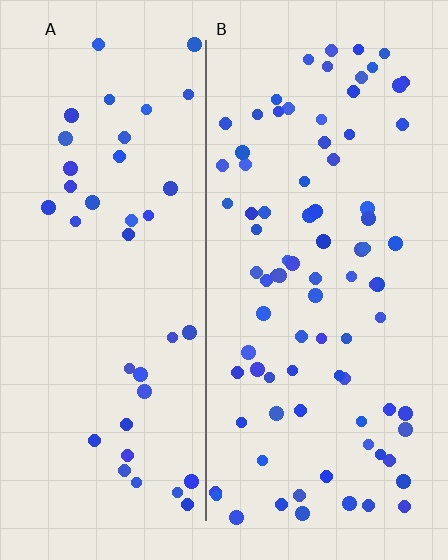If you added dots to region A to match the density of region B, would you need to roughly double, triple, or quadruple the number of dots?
Approximately double.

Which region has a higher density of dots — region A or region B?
B (the right).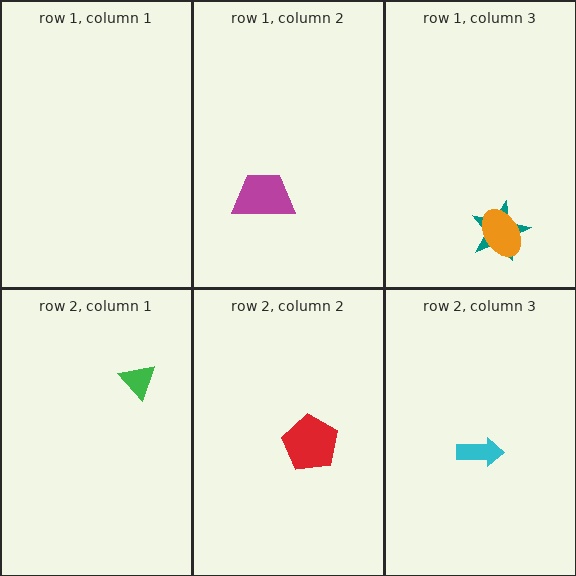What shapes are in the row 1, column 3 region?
The teal star, the orange ellipse.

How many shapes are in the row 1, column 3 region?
2.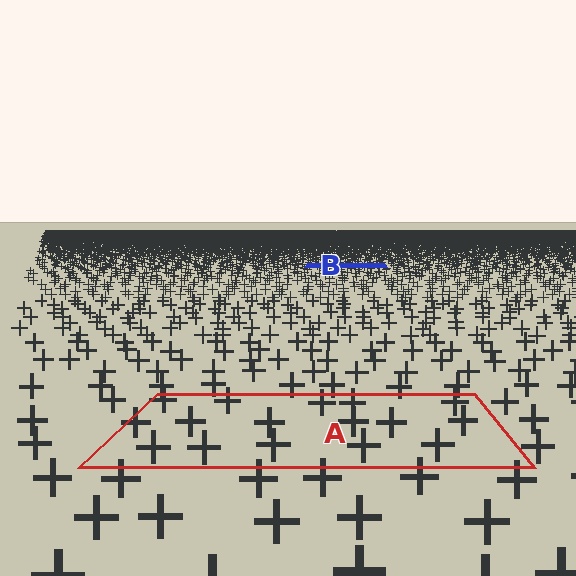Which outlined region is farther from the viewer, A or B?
Region B is farther from the viewer — the texture elements inside it appear smaller and more densely packed.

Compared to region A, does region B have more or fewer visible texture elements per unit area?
Region B has more texture elements per unit area — they are packed more densely because it is farther away.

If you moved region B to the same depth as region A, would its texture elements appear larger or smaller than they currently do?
They would appear larger. At a closer depth, the same texture elements are projected at a bigger on-screen size.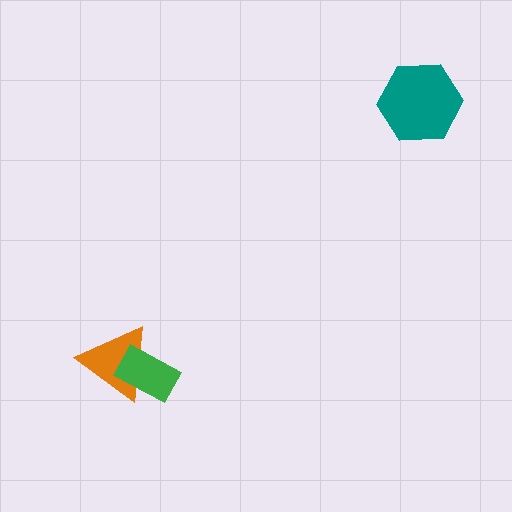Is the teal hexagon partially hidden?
No, no other shape covers it.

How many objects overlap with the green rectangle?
1 object overlaps with the green rectangle.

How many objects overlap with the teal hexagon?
0 objects overlap with the teal hexagon.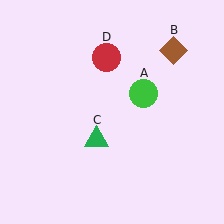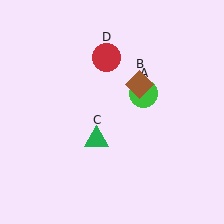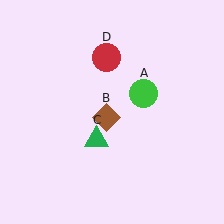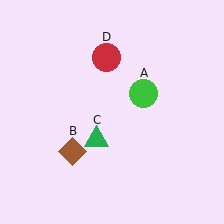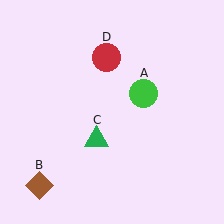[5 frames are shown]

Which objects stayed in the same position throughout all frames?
Green circle (object A) and green triangle (object C) and red circle (object D) remained stationary.